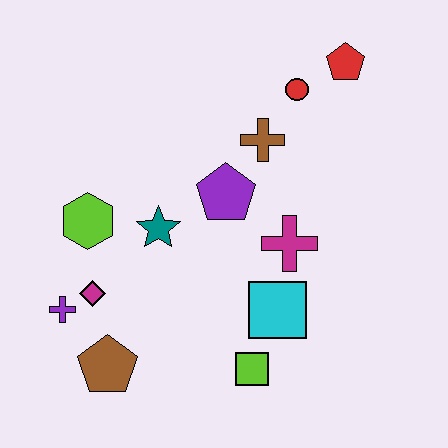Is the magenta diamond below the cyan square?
No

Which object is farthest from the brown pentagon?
The red pentagon is farthest from the brown pentagon.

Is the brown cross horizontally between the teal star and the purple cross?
No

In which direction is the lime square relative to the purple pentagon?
The lime square is below the purple pentagon.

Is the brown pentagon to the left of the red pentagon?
Yes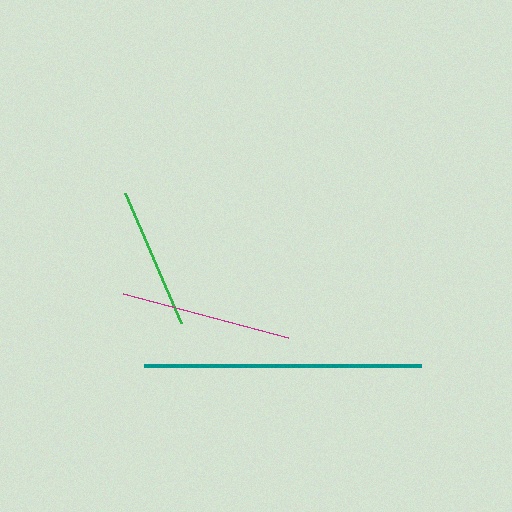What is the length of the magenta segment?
The magenta segment is approximately 171 pixels long.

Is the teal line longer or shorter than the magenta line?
The teal line is longer than the magenta line.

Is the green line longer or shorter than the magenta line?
The magenta line is longer than the green line.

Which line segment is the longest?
The teal line is the longest at approximately 276 pixels.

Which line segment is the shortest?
The green line is the shortest at approximately 142 pixels.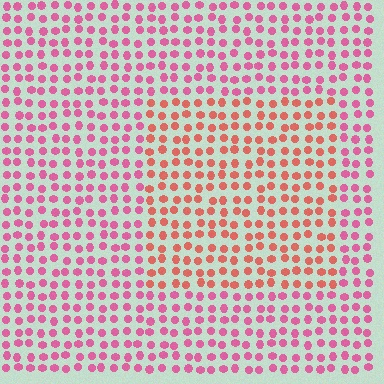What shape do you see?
I see a rectangle.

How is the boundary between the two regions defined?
The boundary is defined purely by a slight shift in hue (about 34 degrees). Spacing, size, and orientation are identical on both sides.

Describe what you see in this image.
The image is filled with small pink elements in a uniform arrangement. A rectangle-shaped region is visible where the elements are tinted to a slightly different hue, forming a subtle color boundary.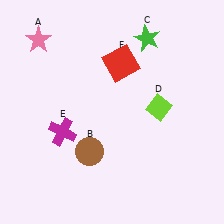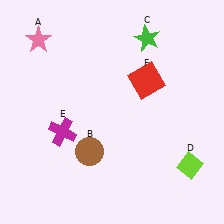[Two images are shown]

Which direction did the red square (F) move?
The red square (F) moved right.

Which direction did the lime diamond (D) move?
The lime diamond (D) moved down.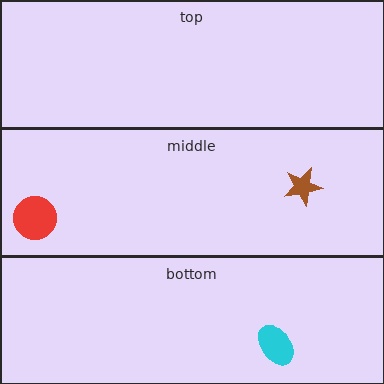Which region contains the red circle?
The middle region.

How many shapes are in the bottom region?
1.